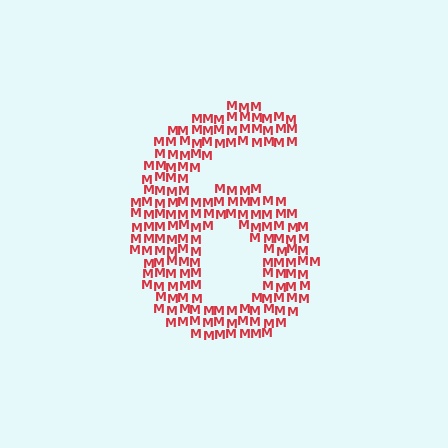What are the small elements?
The small elements are letter M's.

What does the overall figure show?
The overall figure shows the digit 6.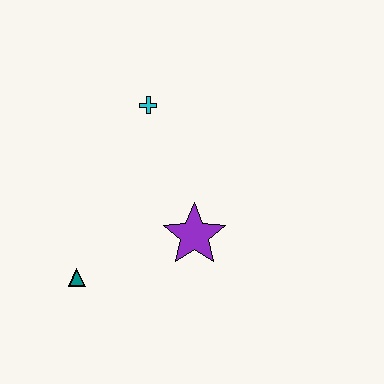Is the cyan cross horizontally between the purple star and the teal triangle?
Yes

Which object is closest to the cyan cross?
The purple star is closest to the cyan cross.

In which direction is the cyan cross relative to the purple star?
The cyan cross is above the purple star.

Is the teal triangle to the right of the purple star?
No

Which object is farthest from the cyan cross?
The teal triangle is farthest from the cyan cross.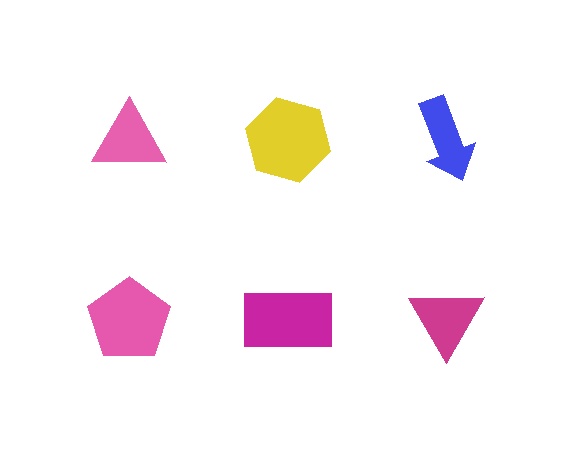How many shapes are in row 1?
3 shapes.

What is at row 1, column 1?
A pink triangle.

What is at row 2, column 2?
A magenta rectangle.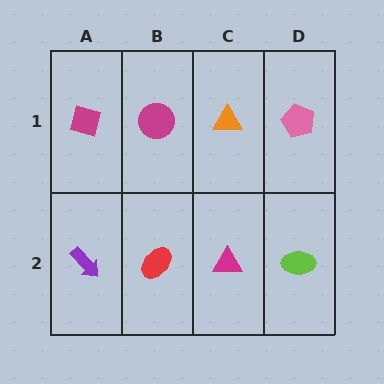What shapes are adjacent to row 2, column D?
A pink pentagon (row 1, column D), a magenta triangle (row 2, column C).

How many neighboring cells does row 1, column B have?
3.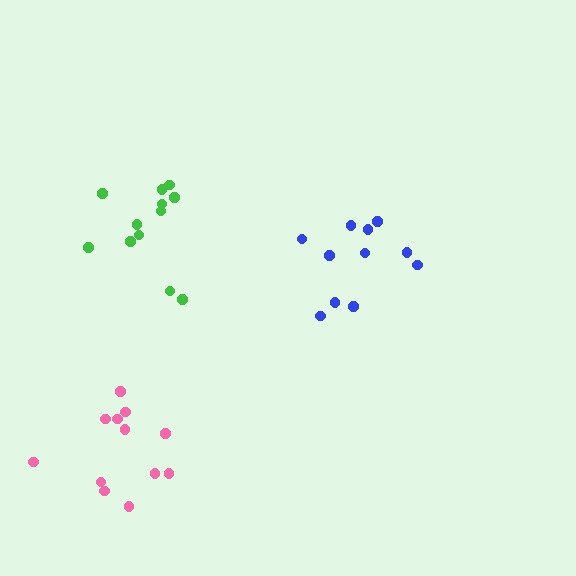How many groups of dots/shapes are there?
There are 3 groups.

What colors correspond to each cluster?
The clusters are colored: blue, green, pink.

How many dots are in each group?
Group 1: 11 dots, Group 2: 12 dots, Group 3: 12 dots (35 total).